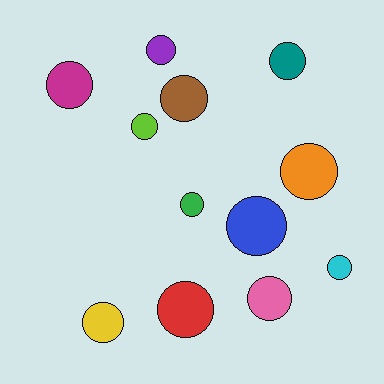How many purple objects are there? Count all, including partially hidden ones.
There is 1 purple object.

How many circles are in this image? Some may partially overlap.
There are 12 circles.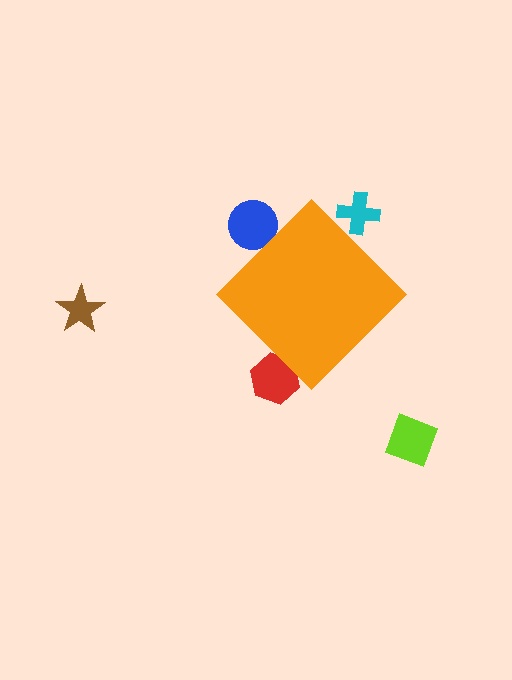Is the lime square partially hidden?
No, the lime square is fully visible.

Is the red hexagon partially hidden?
Yes, the red hexagon is partially hidden behind the orange diamond.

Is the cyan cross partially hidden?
Yes, the cyan cross is partially hidden behind the orange diamond.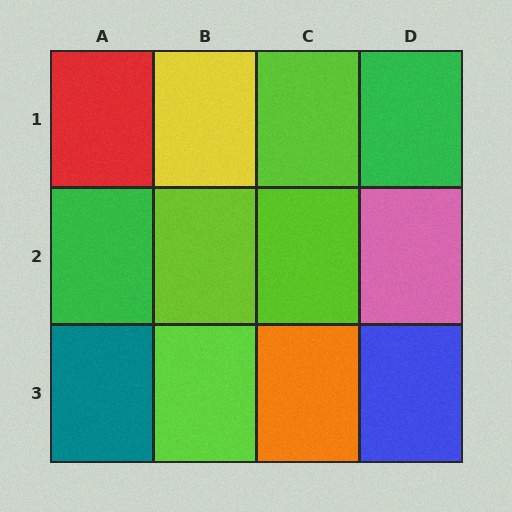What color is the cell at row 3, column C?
Orange.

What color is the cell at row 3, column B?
Lime.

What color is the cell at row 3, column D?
Blue.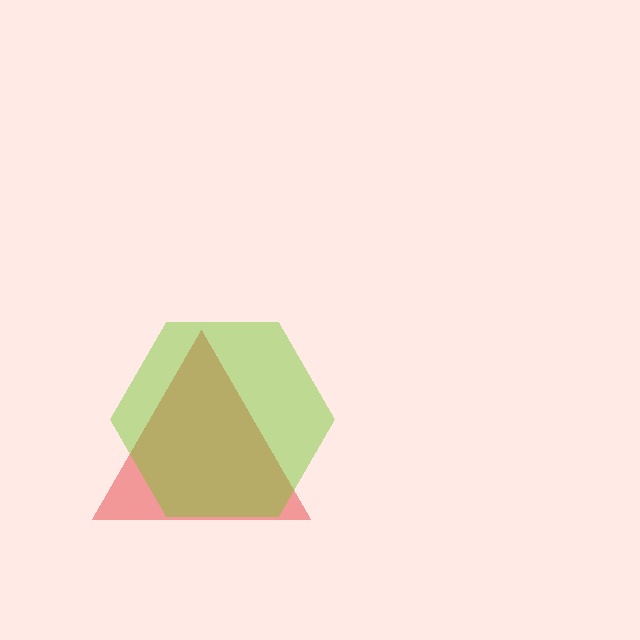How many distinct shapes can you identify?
There are 2 distinct shapes: a red triangle, a lime hexagon.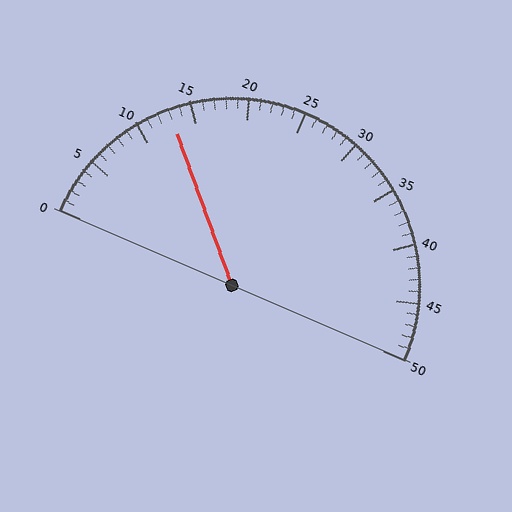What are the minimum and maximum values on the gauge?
The gauge ranges from 0 to 50.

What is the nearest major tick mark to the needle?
The nearest major tick mark is 15.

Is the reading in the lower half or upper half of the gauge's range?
The reading is in the lower half of the range (0 to 50).